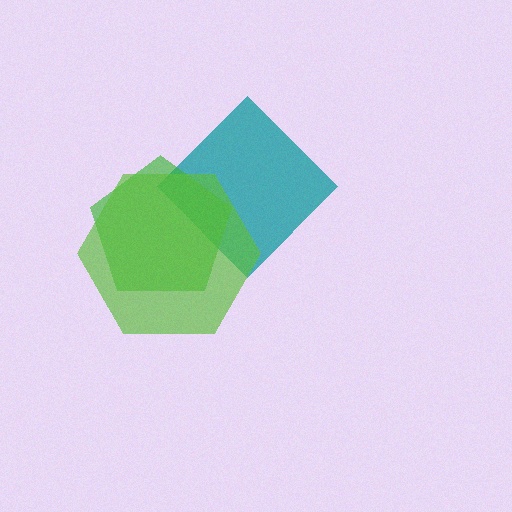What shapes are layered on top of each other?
The layered shapes are: a teal diamond, a green pentagon, a lime hexagon.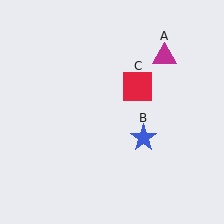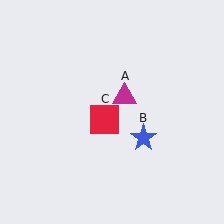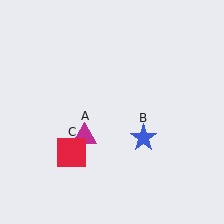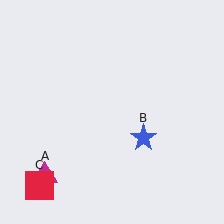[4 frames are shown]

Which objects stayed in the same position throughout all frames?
Blue star (object B) remained stationary.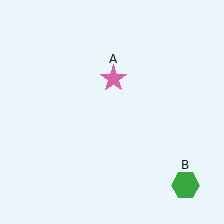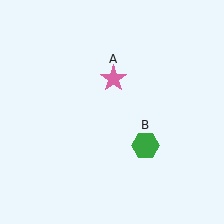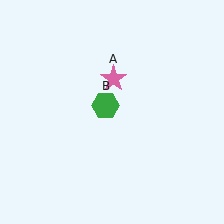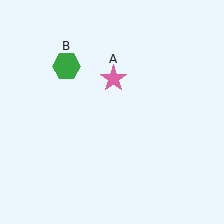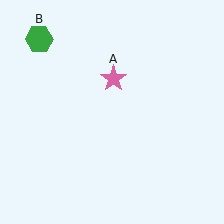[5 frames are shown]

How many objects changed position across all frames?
1 object changed position: green hexagon (object B).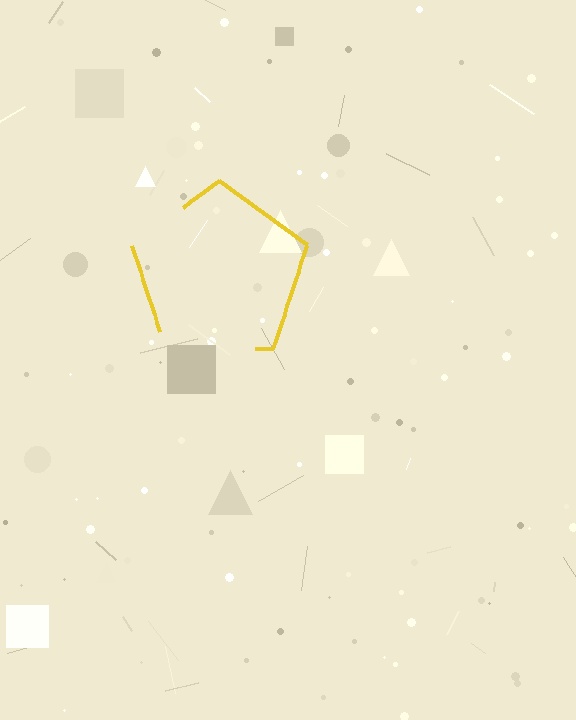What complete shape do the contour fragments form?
The contour fragments form a pentagon.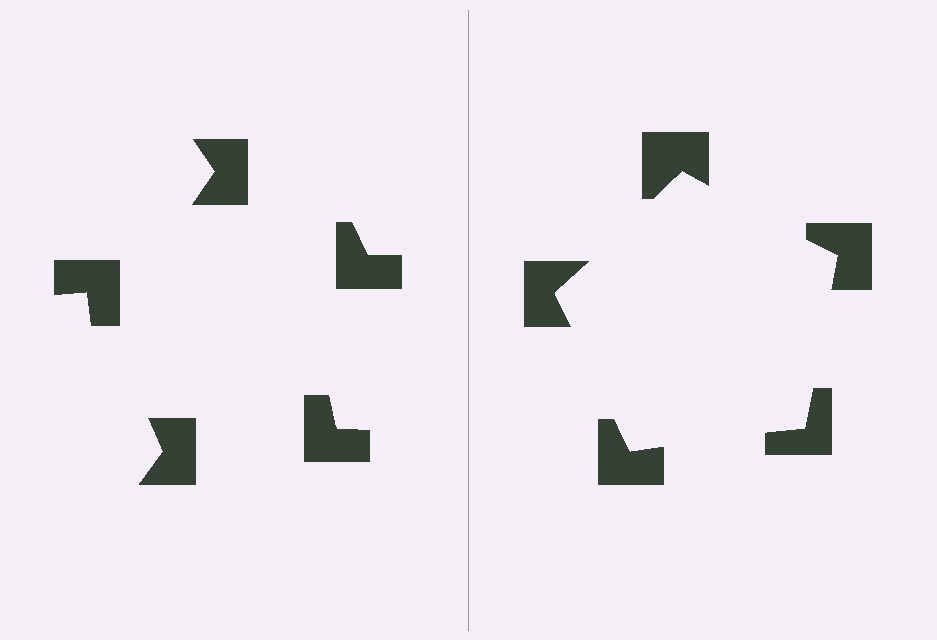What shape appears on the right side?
An illusory pentagon.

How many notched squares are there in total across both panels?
10 — 5 on each side.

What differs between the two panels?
The notched squares are positioned identically on both sides; only the wedge orientations differ. On the right they align to a pentagon; on the left they are misaligned.